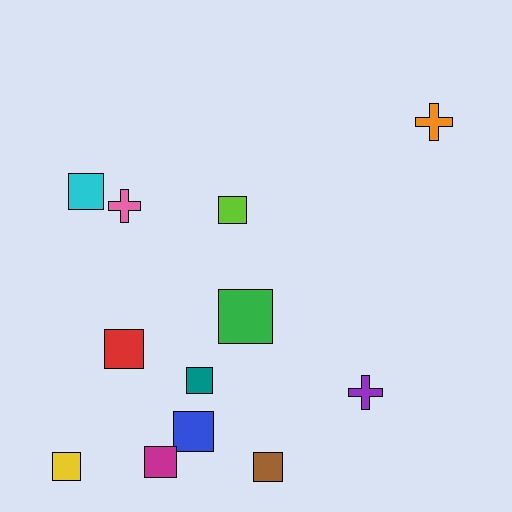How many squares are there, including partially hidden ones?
There are 9 squares.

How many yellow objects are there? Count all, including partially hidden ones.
There is 1 yellow object.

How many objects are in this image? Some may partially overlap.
There are 12 objects.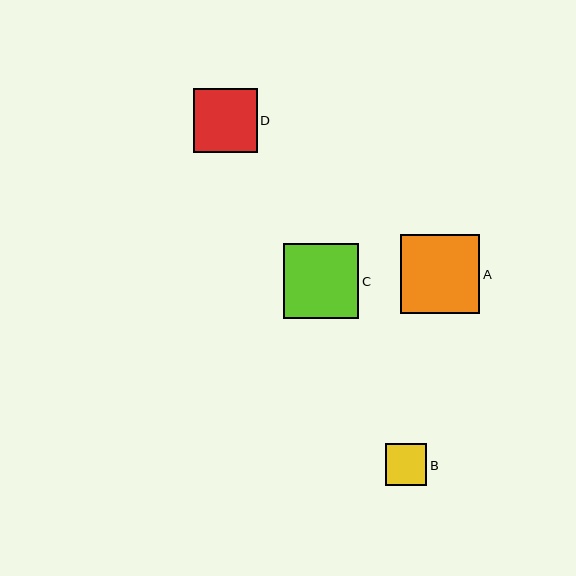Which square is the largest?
Square A is the largest with a size of approximately 79 pixels.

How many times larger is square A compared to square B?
Square A is approximately 1.9 times the size of square B.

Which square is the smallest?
Square B is the smallest with a size of approximately 42 pixels.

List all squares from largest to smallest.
From largest to smallest: A, C, D, B.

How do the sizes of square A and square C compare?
Square A and square C are approximately the same size.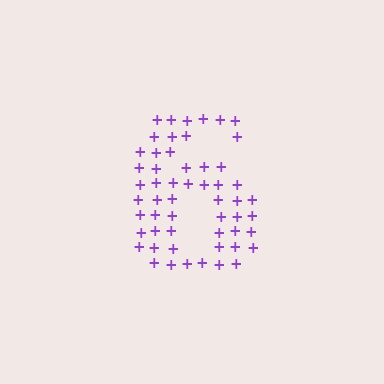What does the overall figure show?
The overall figure shows the digit 6.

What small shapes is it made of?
It is made of small plus signs.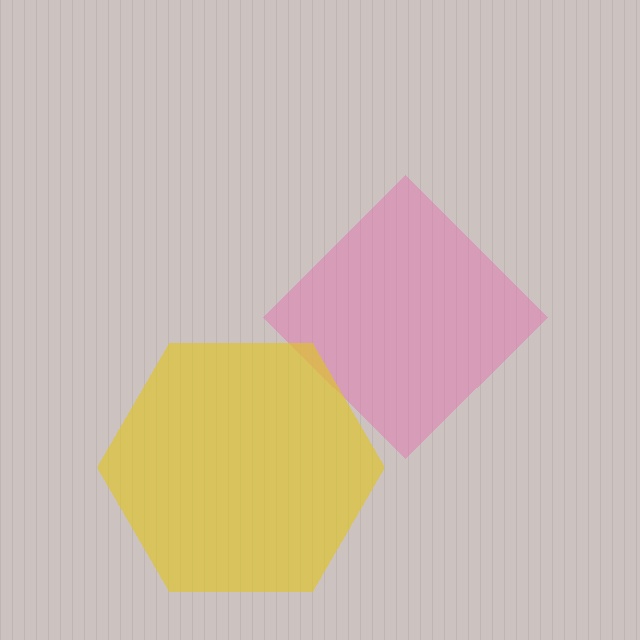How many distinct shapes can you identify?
There are 2 distinct shapes: a pink diamond, a yellow hexagon.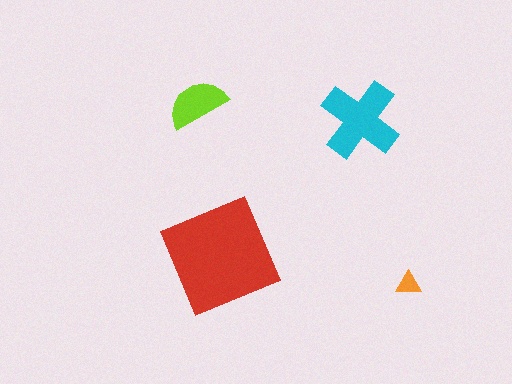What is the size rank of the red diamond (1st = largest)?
1st.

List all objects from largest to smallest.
The red diamond, the cyan cross, the lime semicircle, the orange triangle.